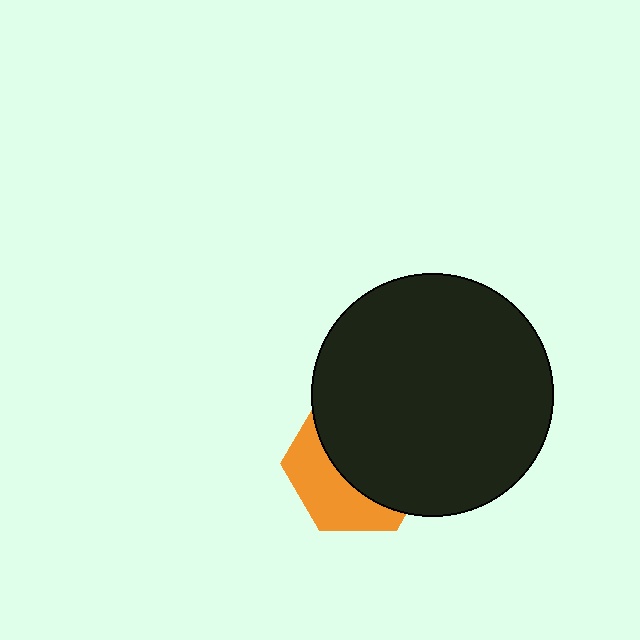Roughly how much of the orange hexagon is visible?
A small part of it is visible (roughly 39%).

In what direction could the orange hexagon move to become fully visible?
The orange hexagon could move toward the lower-left. That would shift it out from behind the black circle entirely.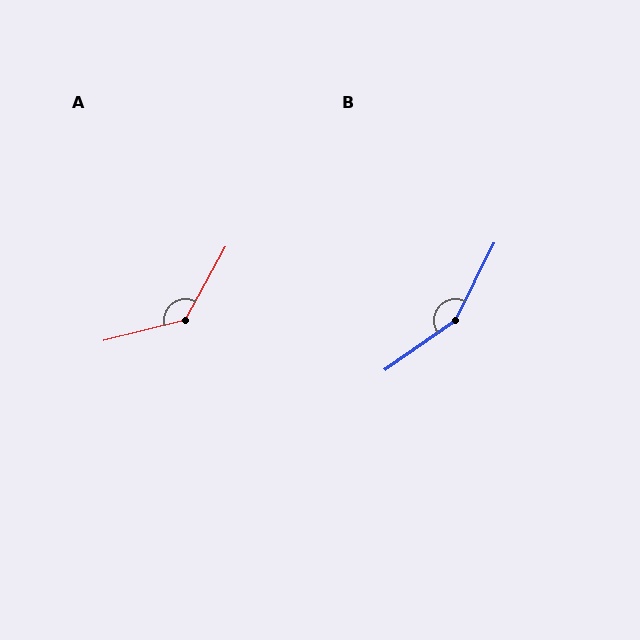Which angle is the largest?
B, at approximately 152 degrees.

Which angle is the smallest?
A, at approximately 133 degrees.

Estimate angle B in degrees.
Approximately 152 degrees.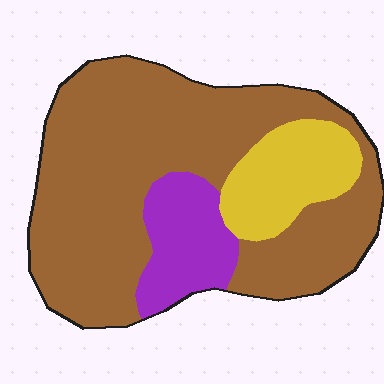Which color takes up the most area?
Brown, at roughly 70%.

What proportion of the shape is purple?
Purple takes up about one eighth (1/8) of the shape.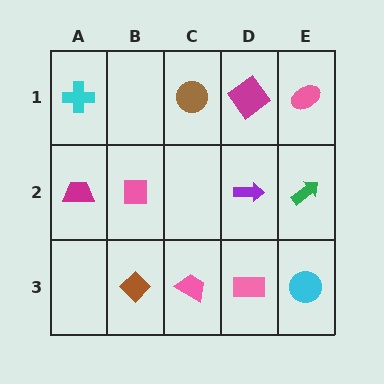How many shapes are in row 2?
4 shapes.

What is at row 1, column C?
A brown circle.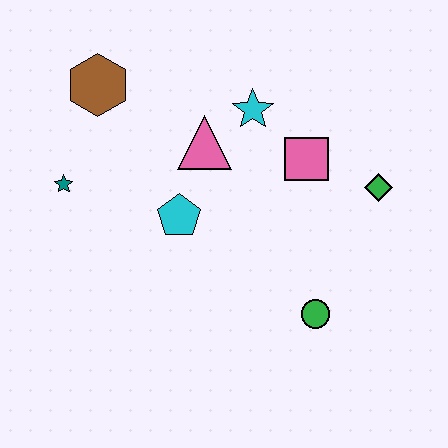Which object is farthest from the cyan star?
The green circle is farthest from the cyan star.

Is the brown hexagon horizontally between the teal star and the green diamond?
Yes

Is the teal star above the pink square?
No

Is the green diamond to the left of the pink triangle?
No